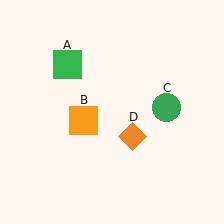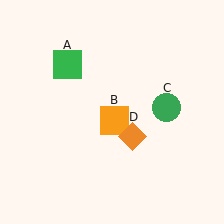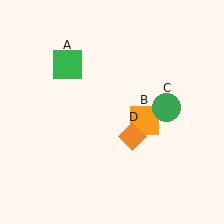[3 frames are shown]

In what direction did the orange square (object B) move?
The orange square (object B) moved right.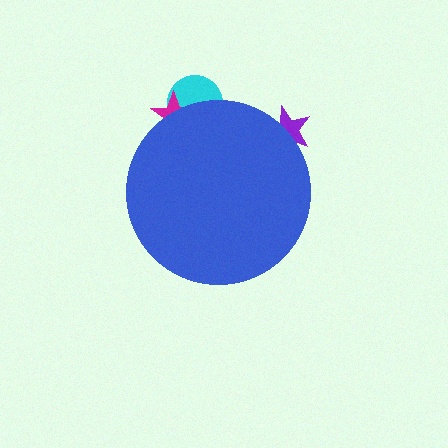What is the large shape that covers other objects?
A blue circle.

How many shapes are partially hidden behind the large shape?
3 shapes are partially hidden.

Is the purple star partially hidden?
Yes, the purple star is partially hidden behind the blue circle.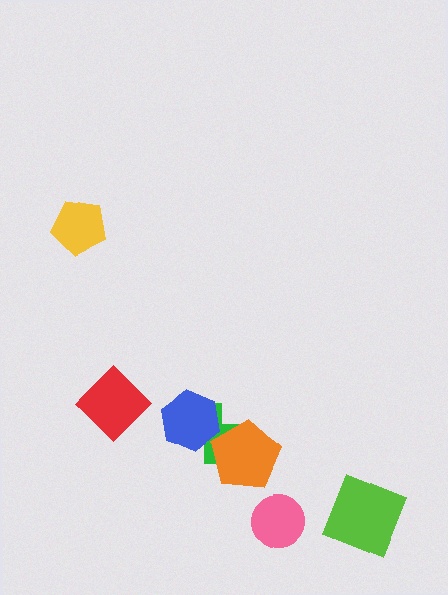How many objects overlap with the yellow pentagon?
0 objects overlap with the yellow pentagon.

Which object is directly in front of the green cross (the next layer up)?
The blue hexagon is directly in front of the green cross.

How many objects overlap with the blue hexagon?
1 object overlaps with the blue hexagon.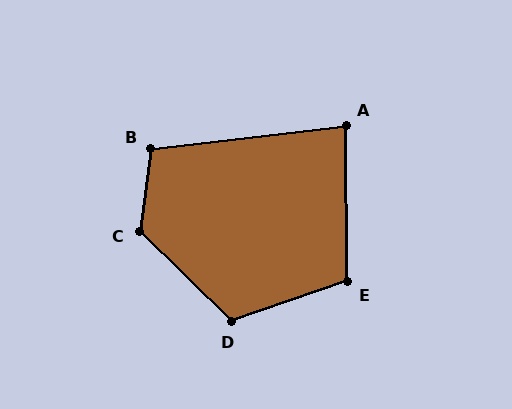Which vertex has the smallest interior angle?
A, at approximately 84 degrees.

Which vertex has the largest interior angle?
C, at approximately 127 degrees.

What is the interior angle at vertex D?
Approximately 117 degrees (obtuse).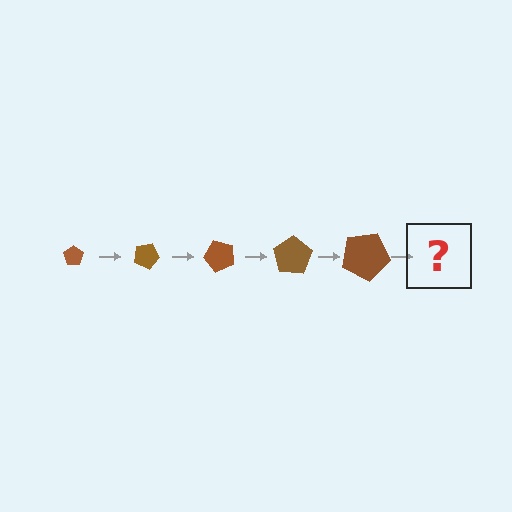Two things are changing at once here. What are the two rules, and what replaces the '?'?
The two rules are that the pentagon grows larger each step and it rotates 25 degrees each step. The '?' should be a pentagon, larger than the previous one and rotated 125 degrees from the start.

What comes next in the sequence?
The next element should be a pentagon, larger than the previous one and rotated 125 degrees from the start.